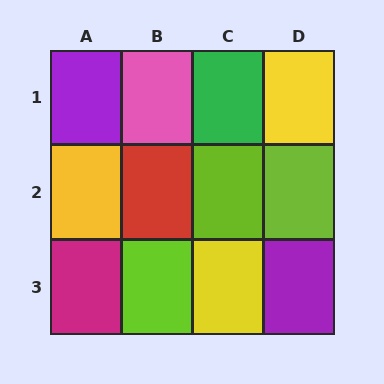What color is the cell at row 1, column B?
Pink.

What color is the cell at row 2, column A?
Yellow.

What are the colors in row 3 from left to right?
Magenta, lime, yellow, purple.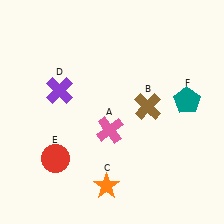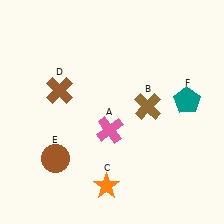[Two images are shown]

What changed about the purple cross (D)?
In Image 1, D is purple. In Image 2, it changed to brown.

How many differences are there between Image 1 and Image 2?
There are 2 differences between the two images.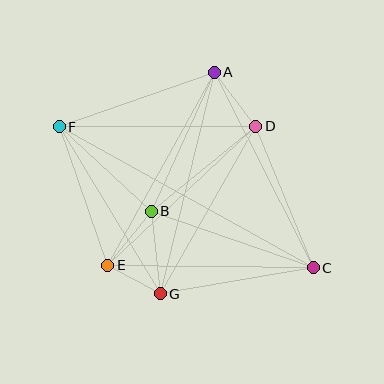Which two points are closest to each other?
Points E and G are closest to each other.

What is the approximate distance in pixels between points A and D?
The distance between A and D is approximately 68 pixels.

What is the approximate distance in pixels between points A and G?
The distance between A and G is approximately 228 pixels.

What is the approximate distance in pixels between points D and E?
The distance between D and E is approximately 203 pixels.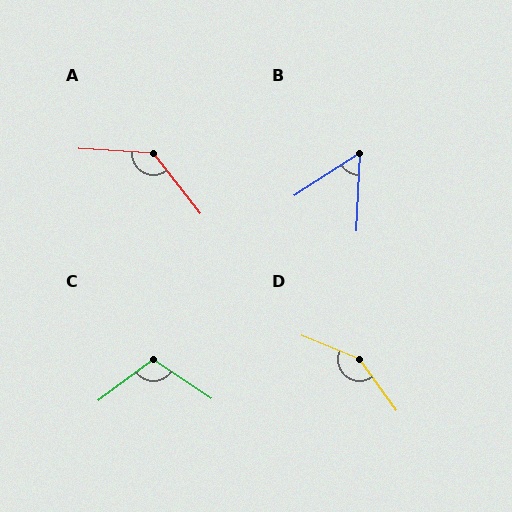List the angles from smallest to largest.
B (54°), C (109°), A (131°), D (148°).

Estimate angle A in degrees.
Approximately 131 degrees.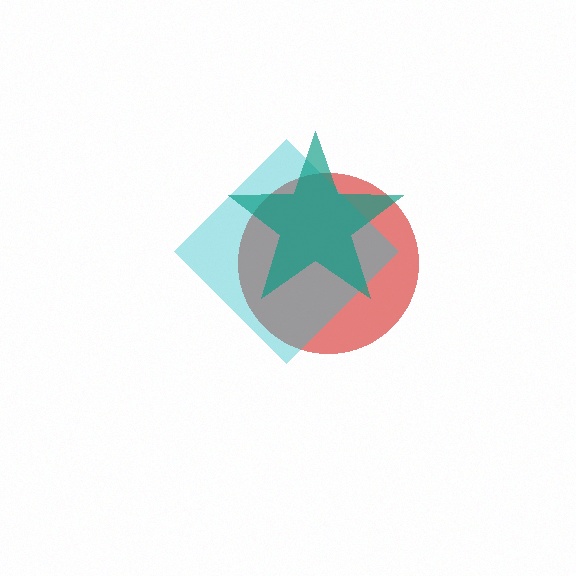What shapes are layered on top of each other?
The layered shapes are: a red circle, a cyan diamond, a teal star.